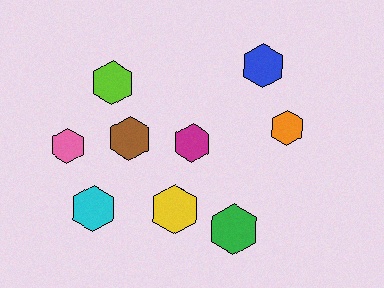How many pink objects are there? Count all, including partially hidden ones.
There is 1 pink object.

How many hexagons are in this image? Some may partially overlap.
There are 9 hexagons.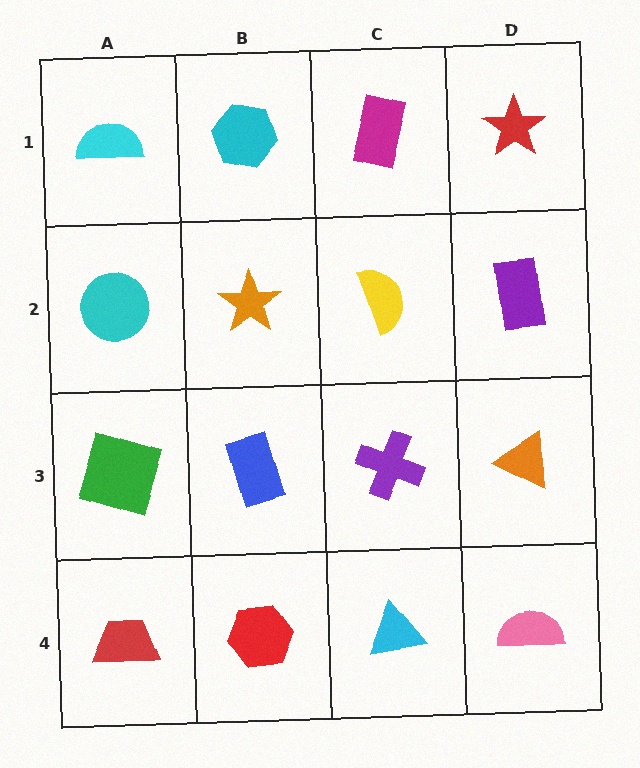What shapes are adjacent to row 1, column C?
A yellow semicircle (row 2, column C), a cyan hexagon (row 1, column B), a red star (row 1, column D).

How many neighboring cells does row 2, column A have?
3.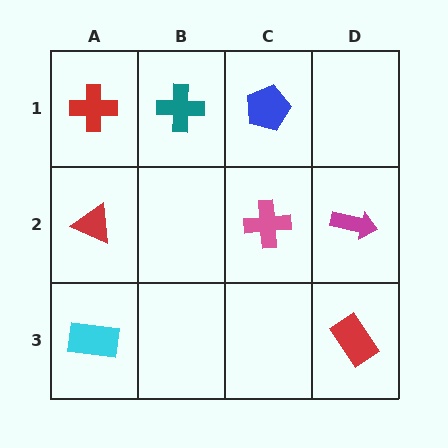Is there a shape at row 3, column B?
No, that cell is empty.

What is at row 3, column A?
A cyan rectangle.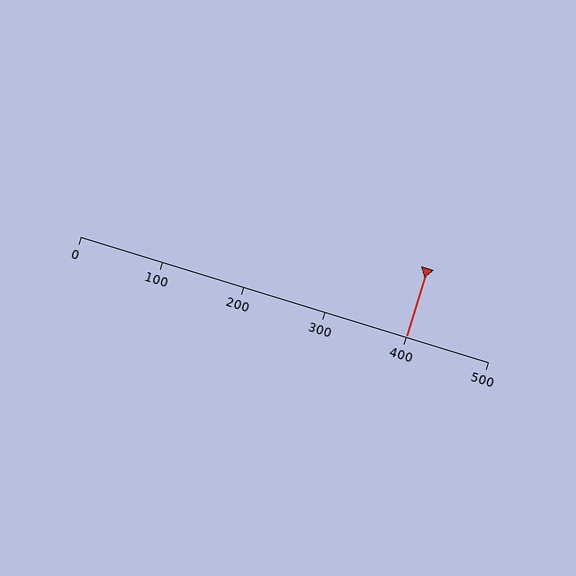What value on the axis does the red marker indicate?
The marker indicates approximately 400.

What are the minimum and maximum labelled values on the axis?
The axis runs from 0 to 500.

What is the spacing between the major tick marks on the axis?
The major ticks are spaced 100 apart.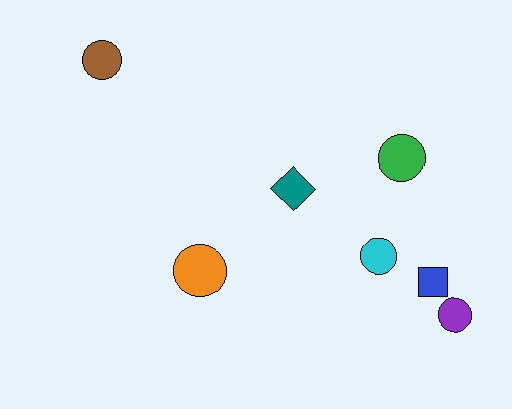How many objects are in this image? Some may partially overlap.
There are 7 objects.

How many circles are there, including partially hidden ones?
There are 5 circles.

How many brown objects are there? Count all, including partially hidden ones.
There is 1 brown object.